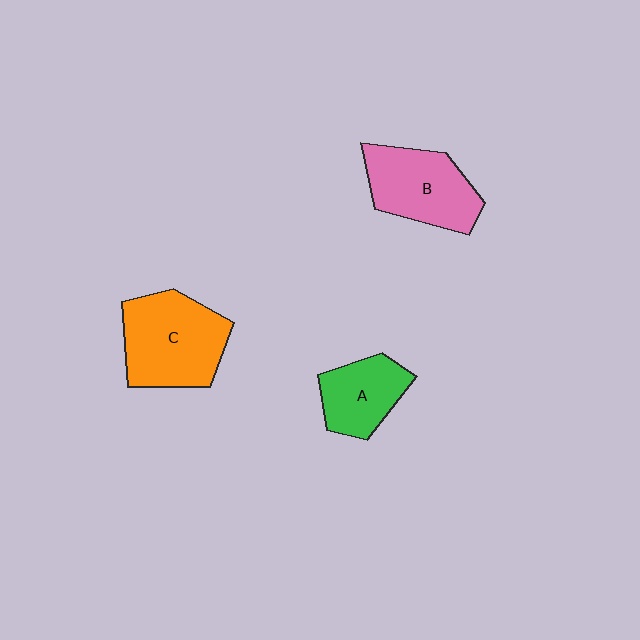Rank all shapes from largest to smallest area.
From largest to smallest: C (orange), B (pink), A (green).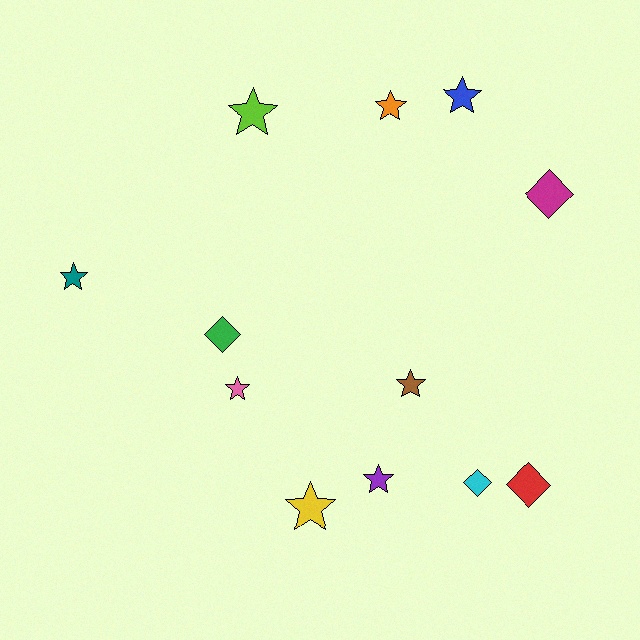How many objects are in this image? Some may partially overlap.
There are 12 objects.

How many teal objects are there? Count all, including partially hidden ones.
There is 1 teal object.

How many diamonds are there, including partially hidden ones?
There are 4 diamonds.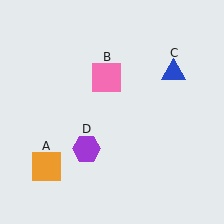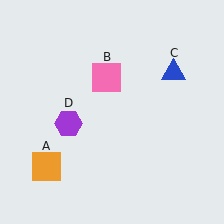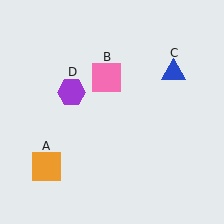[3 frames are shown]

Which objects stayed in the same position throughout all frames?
Orange square (object A) and pink square (object B) and blue triangle (object C) remained stationary.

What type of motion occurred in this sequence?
The purple hexagon (object D) rotated clockwise around the center of the scene.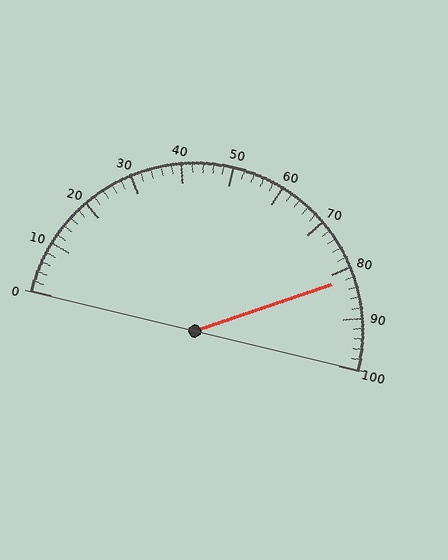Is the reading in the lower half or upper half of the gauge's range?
The reading is in the upper half of the range (0 to 100).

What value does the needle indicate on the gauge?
The needle indicates approximately 82.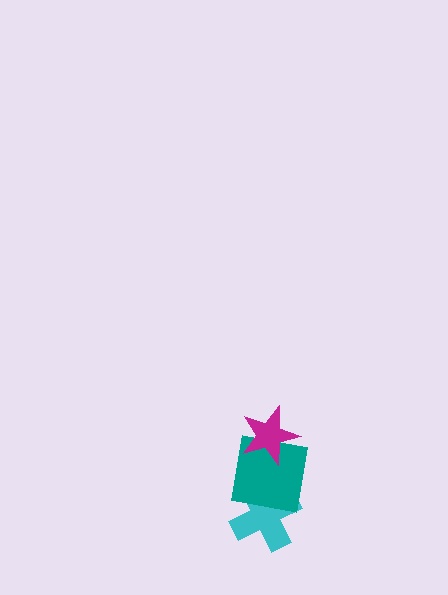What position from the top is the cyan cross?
The cyan cross is 3rd from the top.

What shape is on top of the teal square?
The magenta star is on top of the teal square.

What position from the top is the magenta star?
The magenta star is 1st from the top.